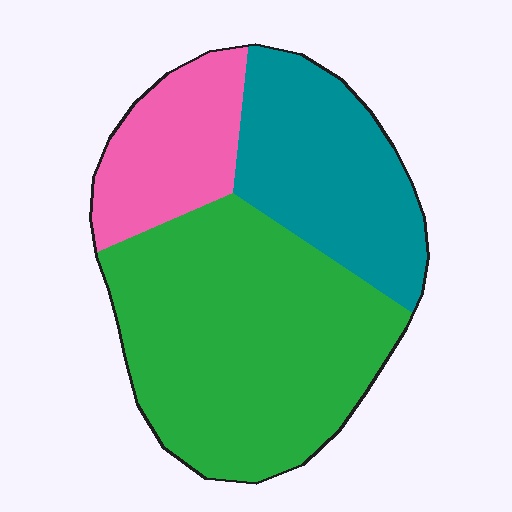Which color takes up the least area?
Pink, at roughly 20%.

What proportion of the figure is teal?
Teal covers about 30% of the figure.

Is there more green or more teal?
Green.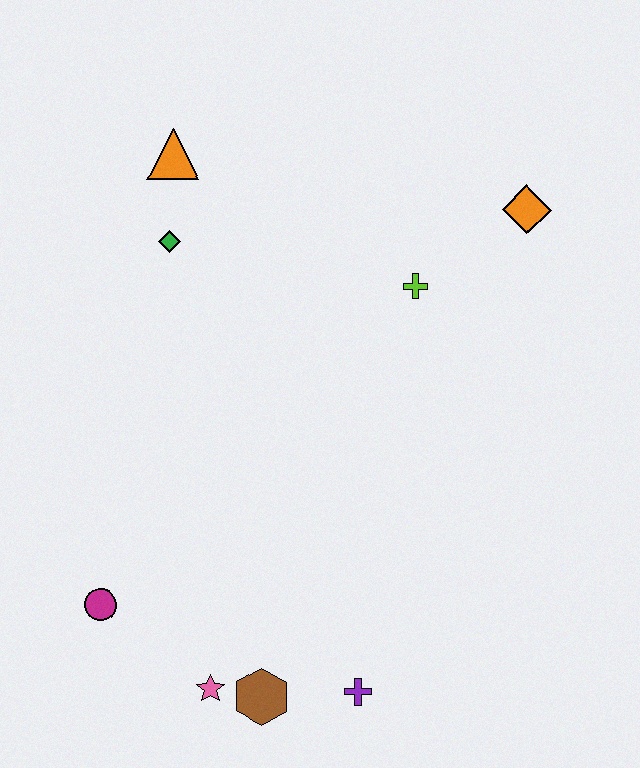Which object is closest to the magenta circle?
The pink star is closest to the magenta circle.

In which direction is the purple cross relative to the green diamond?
The purple cross is below the green diamond.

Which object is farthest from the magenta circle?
The orange diamond is farthest from the magenta circle.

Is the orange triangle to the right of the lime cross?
No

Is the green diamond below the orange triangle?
Yes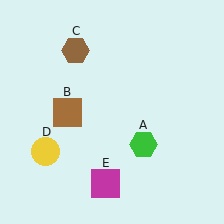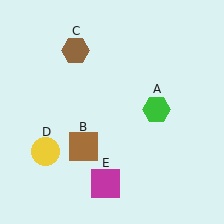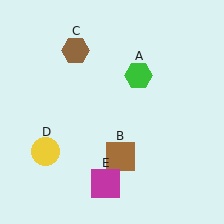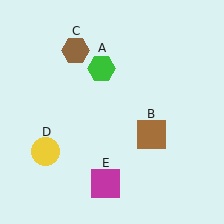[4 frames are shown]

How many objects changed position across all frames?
2 objects changed position: green hexagon (object A), brown square (object B).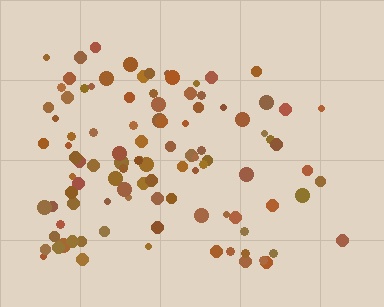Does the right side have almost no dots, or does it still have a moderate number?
Still a moderate number, just noticeably fewer than the left.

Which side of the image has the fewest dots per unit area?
The right.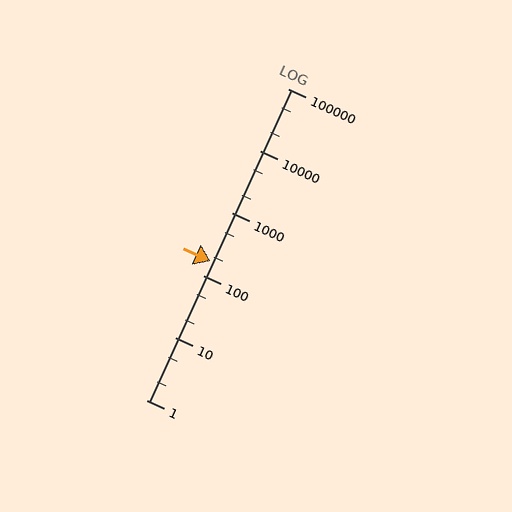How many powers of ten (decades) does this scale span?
The scale spans 5 decades, from 1 to 100000.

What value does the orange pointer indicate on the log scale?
The pointer indicates approximately 170.